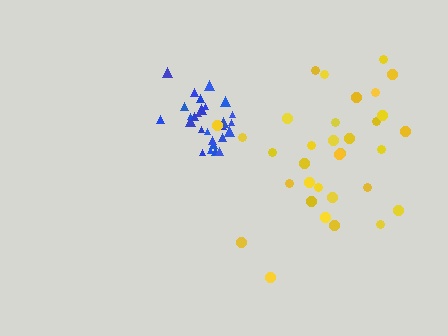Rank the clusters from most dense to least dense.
blue, yellow.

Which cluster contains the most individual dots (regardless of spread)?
Yellow (33).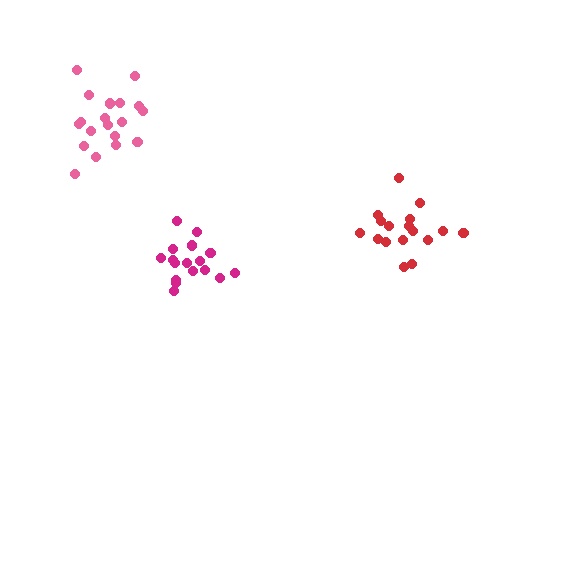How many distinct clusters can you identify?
There are 3 distinct clusters.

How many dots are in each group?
Group 1: 17 dots, Group 2: 19 dots, Group 3: 18 dots (54 total).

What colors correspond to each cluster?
The clusters are colored: red, pink, magenta.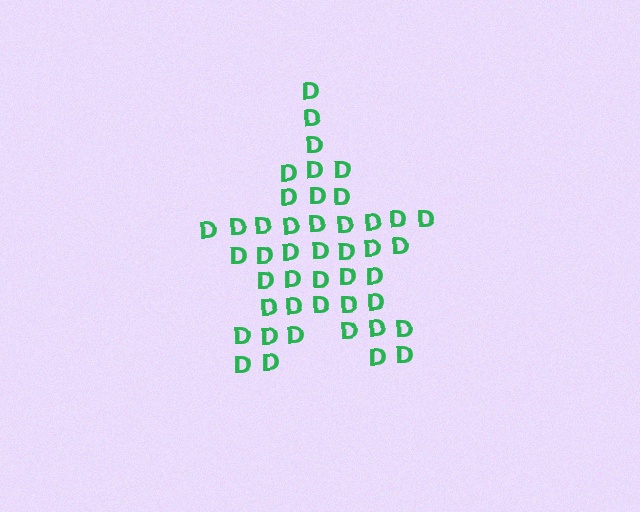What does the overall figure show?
The overall figure shows a star.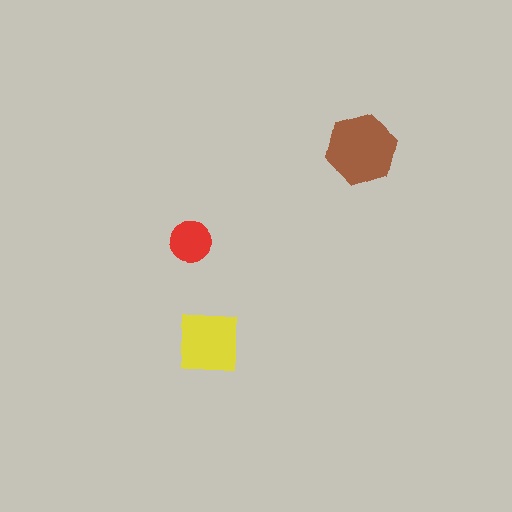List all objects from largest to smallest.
The brown hexagon, the yellow square, the red circle.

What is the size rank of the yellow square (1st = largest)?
2nd.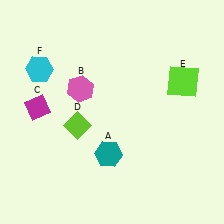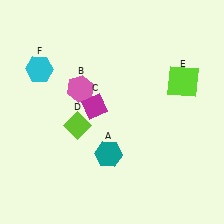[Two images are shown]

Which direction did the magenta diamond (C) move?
The magenta diamond (C) moved right.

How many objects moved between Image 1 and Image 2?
1 object moved between the two images.